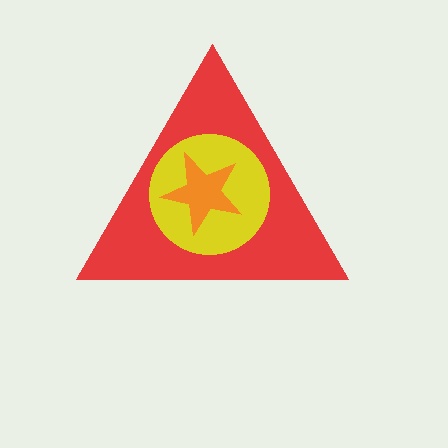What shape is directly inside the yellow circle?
The orange star.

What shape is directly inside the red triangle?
The yellow circle.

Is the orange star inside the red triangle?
Yes.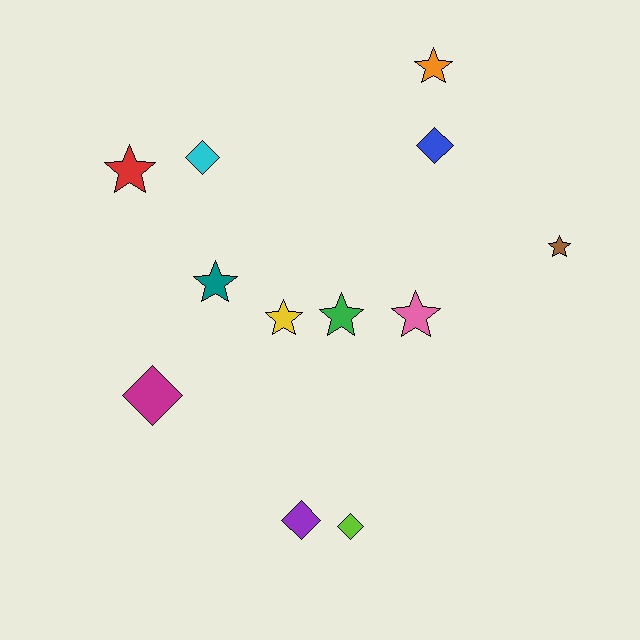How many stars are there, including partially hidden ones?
There are 7 stars.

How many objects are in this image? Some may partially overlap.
There are 12 objects.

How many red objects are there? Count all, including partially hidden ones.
There is 1 red object.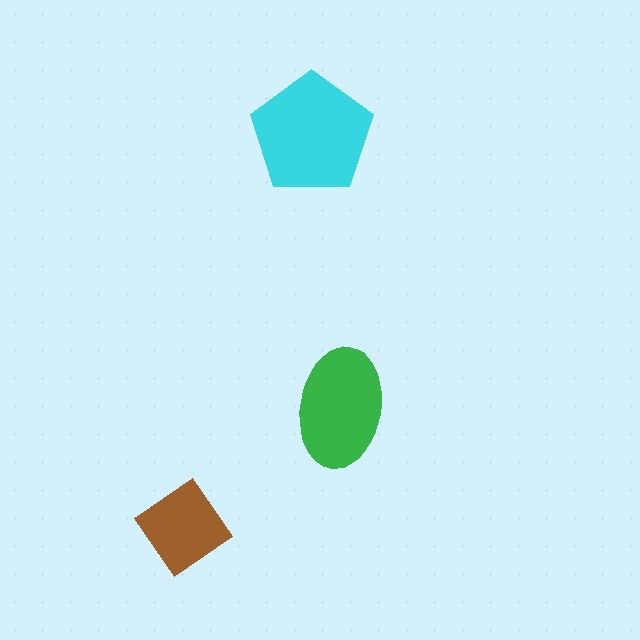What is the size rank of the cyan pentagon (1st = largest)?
1st.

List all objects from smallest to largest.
The brown diamond, the green ellipse, the cyan pentagon.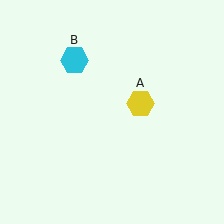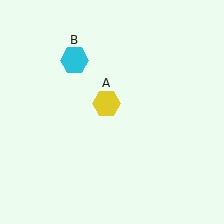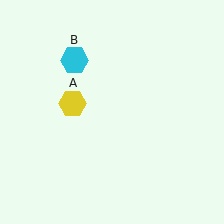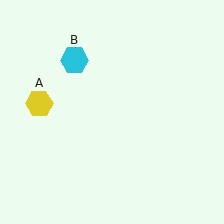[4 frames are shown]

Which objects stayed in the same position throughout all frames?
Cyan hexagon (object B) remained stationary.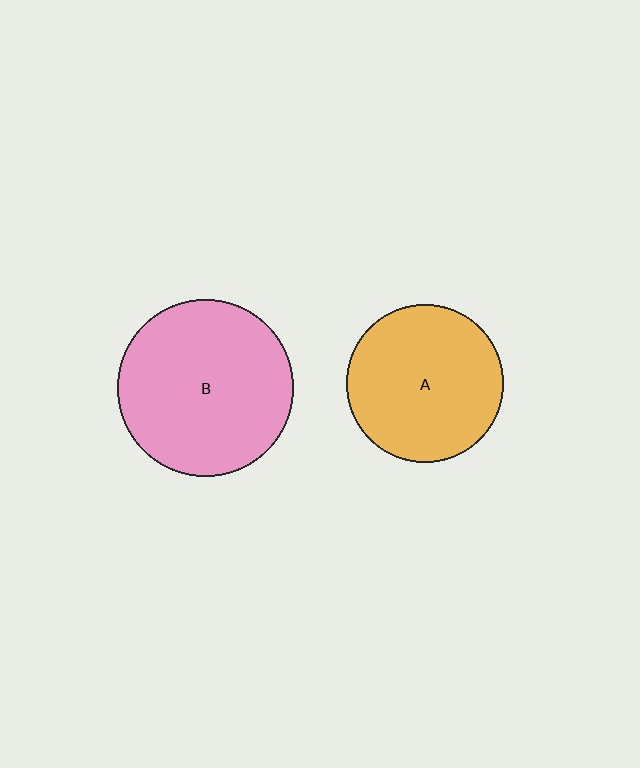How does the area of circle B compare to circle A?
Approximately 1.3 times.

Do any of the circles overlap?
No, none of the circles overlap.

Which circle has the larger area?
Circle B (pink).